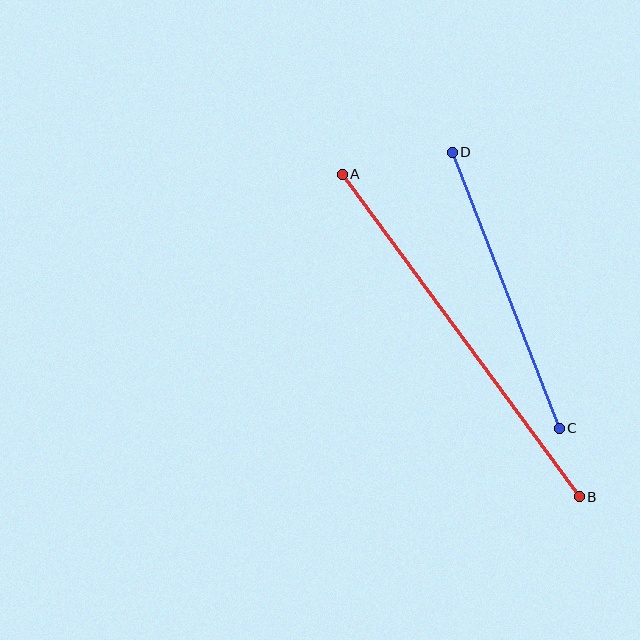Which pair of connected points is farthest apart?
Points A and B are farthest apart.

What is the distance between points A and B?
The distance is approximately 400 pixels.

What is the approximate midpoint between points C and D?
The midpoint is at approximately (506, 290) pixels.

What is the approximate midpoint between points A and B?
The midpoint is at approximately (461, 336) pixels.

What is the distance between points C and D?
The distance is approximately 296 pixels.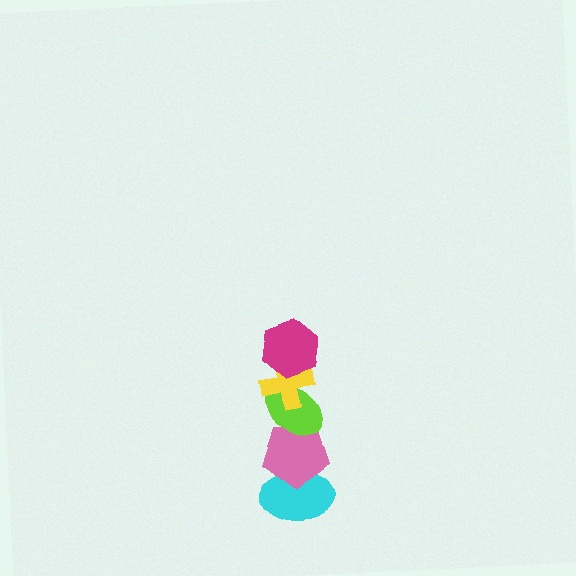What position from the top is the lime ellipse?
The lime ellipse is 3rd from the top.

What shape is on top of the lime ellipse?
The yellow cross is on top of the lime ellipse.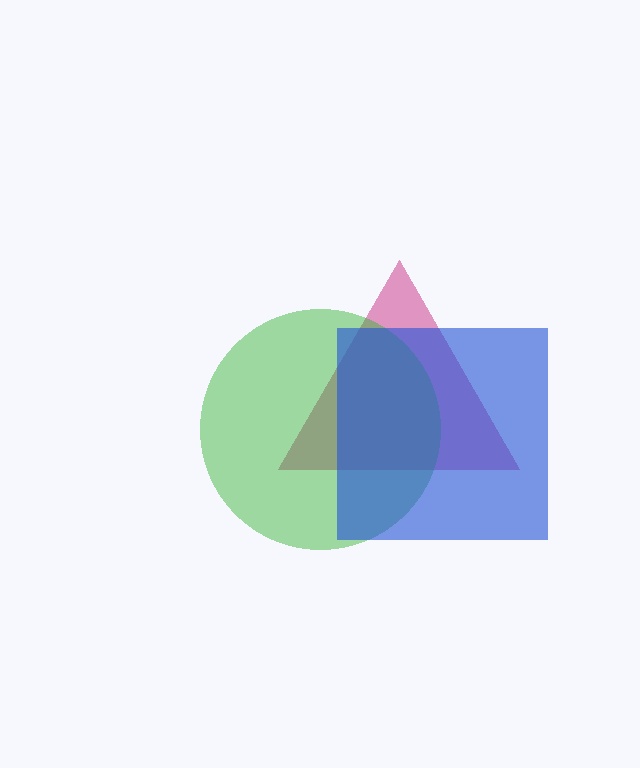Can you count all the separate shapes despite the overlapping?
Yes, there are 3 separate shapes.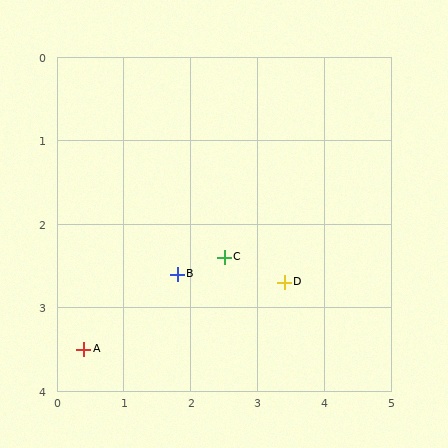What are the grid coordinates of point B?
Point B is at approximately (1.8, 2.6).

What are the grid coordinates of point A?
Point A is at approximately (0.4, 3.5).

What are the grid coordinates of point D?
Point D is at approximately (3.4, 2.7).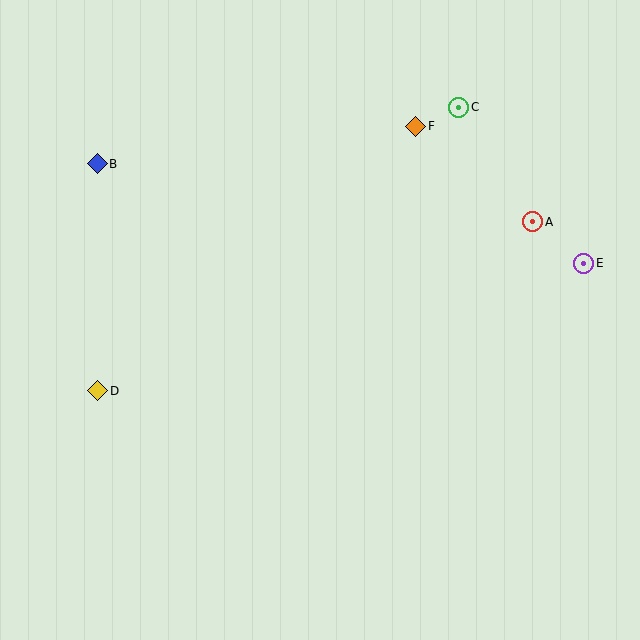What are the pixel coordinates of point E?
Point E is at (584, 263).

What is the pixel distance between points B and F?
The distance between B and F is 321 pixels.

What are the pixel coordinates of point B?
Point B is at (97, 164).